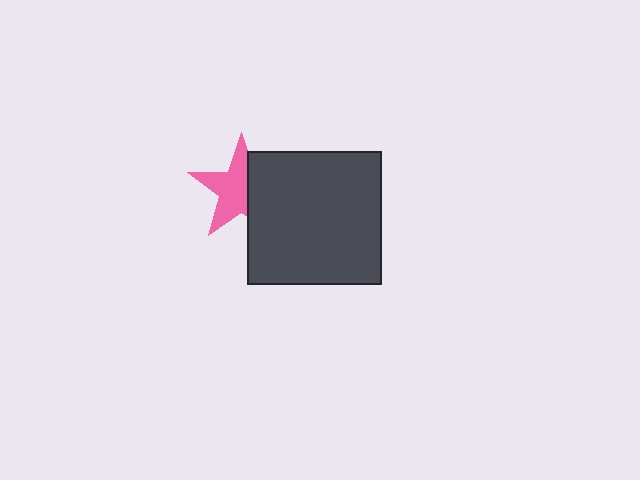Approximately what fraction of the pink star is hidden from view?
Roughly 38% of the pink star is hidden behind the dark gray square.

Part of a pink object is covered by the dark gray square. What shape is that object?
It is a star.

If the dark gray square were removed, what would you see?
You would see the complete pink star.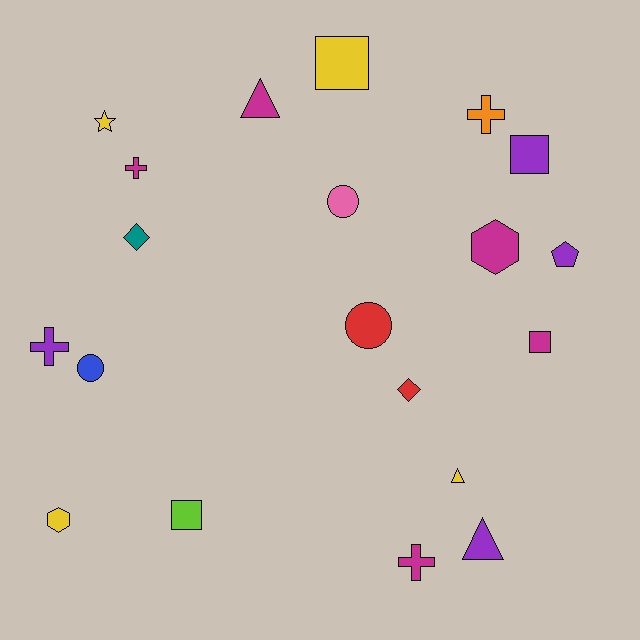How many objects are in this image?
There are 20 objects.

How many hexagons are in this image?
There are 2 hexagons.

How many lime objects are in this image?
There is 1 lime object.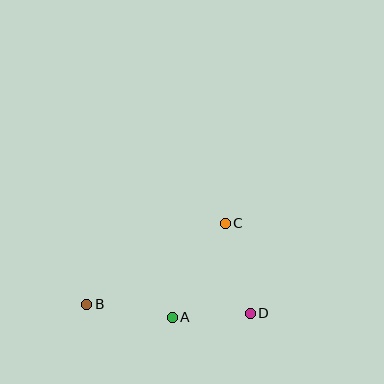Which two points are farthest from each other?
Points B and D are farthest from each other.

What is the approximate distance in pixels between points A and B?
The distance between A and B is approximately 86 pixels.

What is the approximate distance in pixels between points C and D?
The distance between C and D is approximately 93 pixels.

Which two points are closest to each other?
Points A and D are closest to each other.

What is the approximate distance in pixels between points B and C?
The distance between B and C is approximately 160 pixels.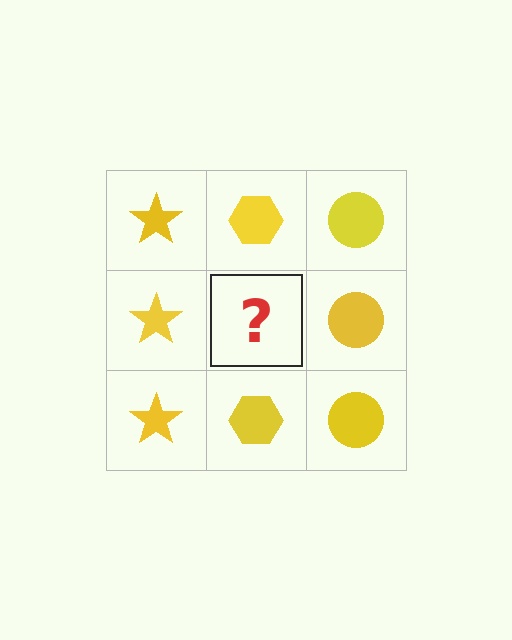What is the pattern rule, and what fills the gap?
The rule is that each column has a consistent shape. The gap should be filled with a yellow hexagon.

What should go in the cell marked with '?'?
The missing cell should contain a yellow hexagon.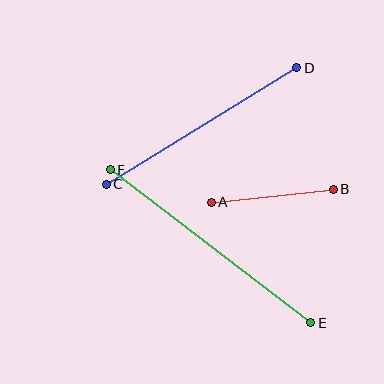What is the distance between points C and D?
The distance is approximately 223 pixels.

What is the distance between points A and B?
The distance is approximately 123 pixels.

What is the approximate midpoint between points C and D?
The midpoint is at approximately (202, 126) pixels.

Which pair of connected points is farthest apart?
Points E and F are farthest apart.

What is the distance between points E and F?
The distance is approximately 252 pixels.